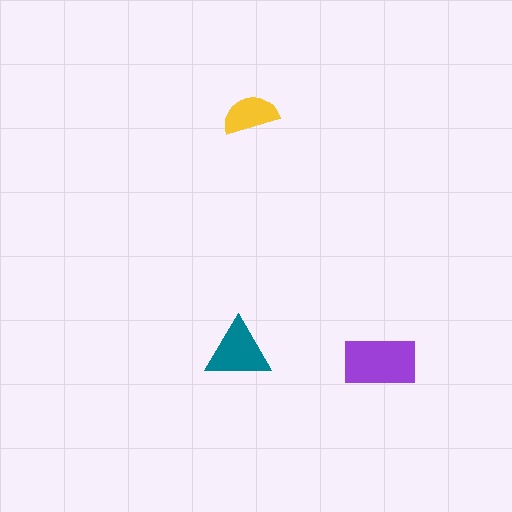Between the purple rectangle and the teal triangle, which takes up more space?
The purple rectangle.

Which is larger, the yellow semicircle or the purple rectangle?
The purple rectangle.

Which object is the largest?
The purple rectangle.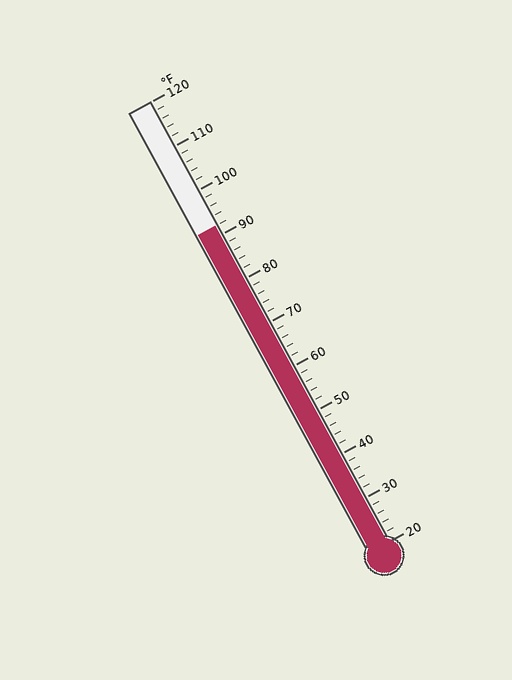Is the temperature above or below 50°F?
The temperature is above 50°F.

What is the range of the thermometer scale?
The thermometer scale ranges from 20°F to 120°F.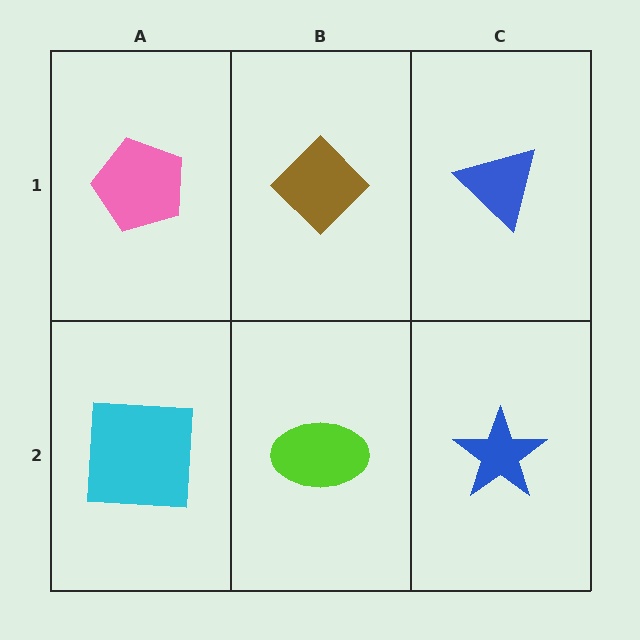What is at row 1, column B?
A brown diamond.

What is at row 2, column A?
A cyan square.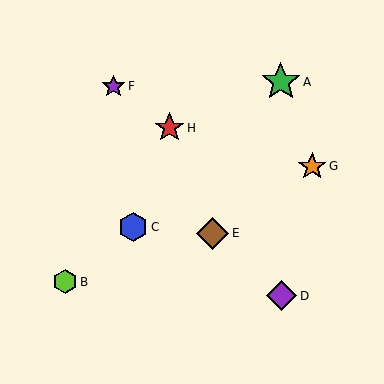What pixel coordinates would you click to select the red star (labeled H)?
Click at (170, 128) to select the red star H.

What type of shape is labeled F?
Shape F is a purple star.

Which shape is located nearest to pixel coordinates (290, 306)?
The purple diamond (labeled D) at (282, 296) is nearest to that location.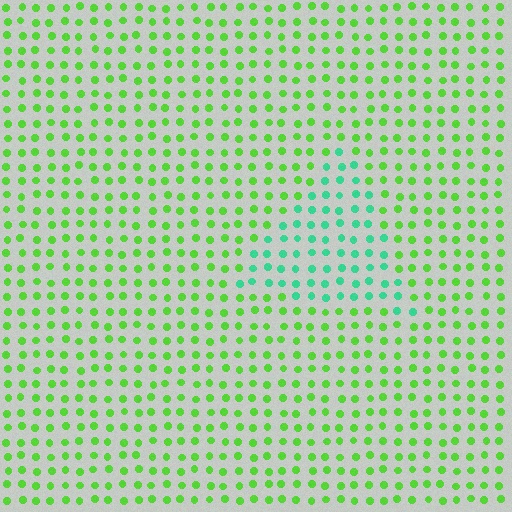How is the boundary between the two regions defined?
The boundary is defined purely by a slight shift in hue (about 46 degrees). Spacing, size, and orientation are identical on both sides.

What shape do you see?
I see a triangle.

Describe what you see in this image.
The image is filled with small lime elements in a uniform arrangement. A triangle-shaped region is visible where the elements are tinted to a slightly different hue, forming a subtle color boundary.